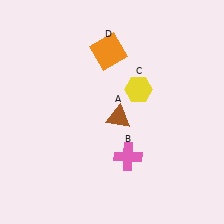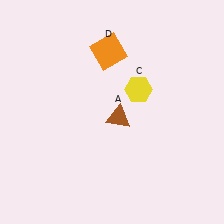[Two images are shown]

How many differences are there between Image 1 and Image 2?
There is 1 difference between the two images.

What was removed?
The pink cross (B) was removed in Image 2.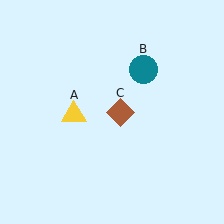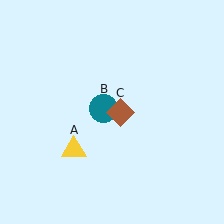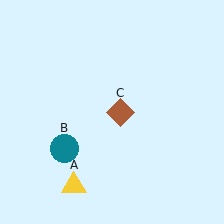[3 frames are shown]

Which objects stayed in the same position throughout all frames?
Brown diamond (object C) remained stationary.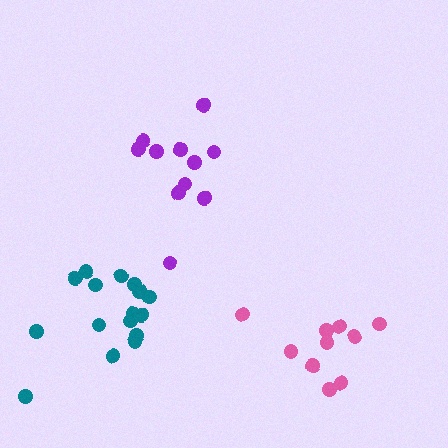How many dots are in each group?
Group 1: 11 dots, Group 2: 10 dots, Group 3: 16 dots (37 total).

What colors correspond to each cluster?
The clusters are colored: purple, pink, teal.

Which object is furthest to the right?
The pink cluster is rightmost.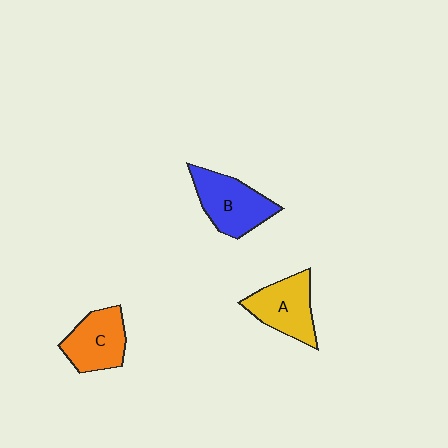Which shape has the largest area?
Shape B (blue).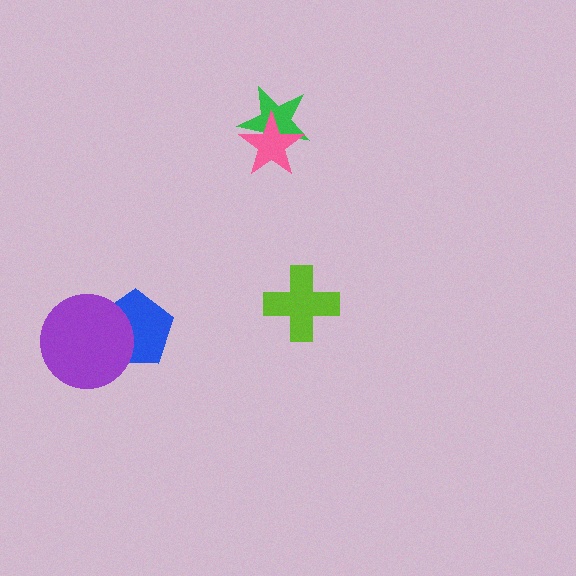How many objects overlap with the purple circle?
1 object overlaps with the purple circle.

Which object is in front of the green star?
The pink star is in front of the green star.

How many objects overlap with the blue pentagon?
1 object overlaps with the blue pentagon.